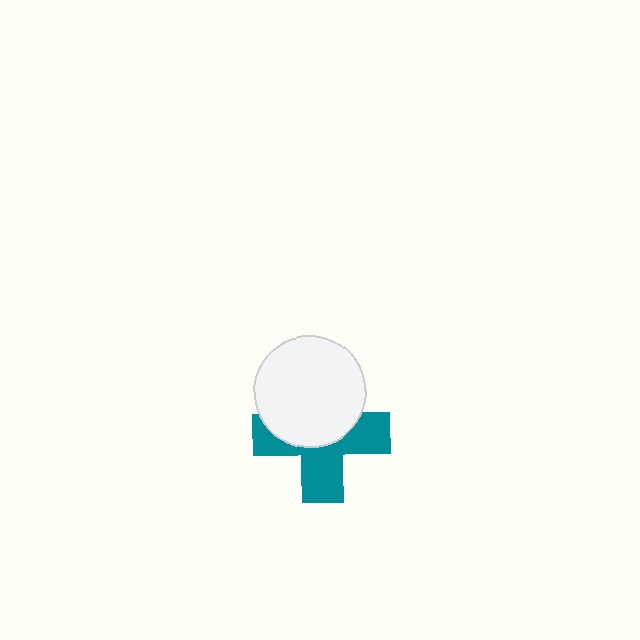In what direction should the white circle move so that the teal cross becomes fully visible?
The white circle should move up. That is the shortest direction to clear the overlap and leave the teal cross fully visible.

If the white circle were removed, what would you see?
You would see the complete teal cross.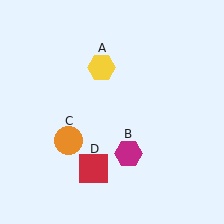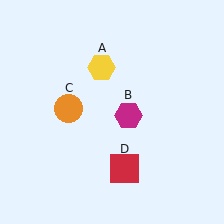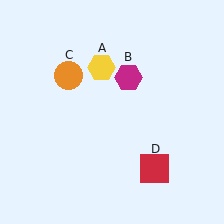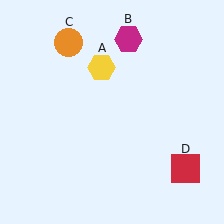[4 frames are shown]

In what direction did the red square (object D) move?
The red square (object D) moved right.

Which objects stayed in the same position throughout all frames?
Yellow hexagon (object A) remained stationary.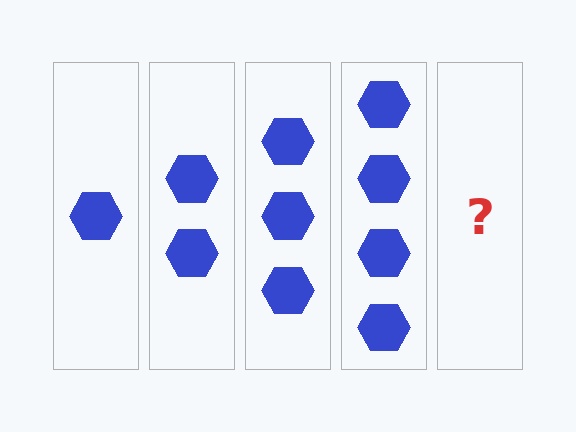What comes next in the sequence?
The next element should be 5 hexagons.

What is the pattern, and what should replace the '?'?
The pattern is that each step adds one more hexagon. The '?' should be 5 hexagons.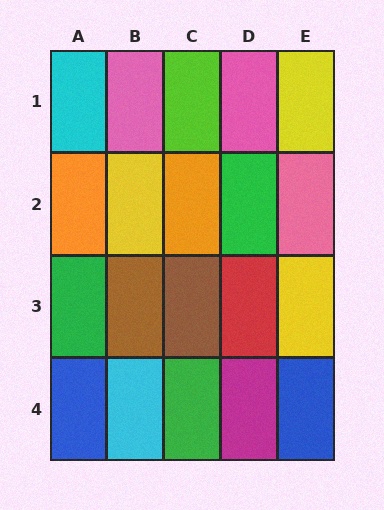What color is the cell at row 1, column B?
Pink.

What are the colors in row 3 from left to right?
Green, brown, brown, red, yellow.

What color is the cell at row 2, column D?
Green.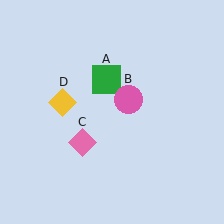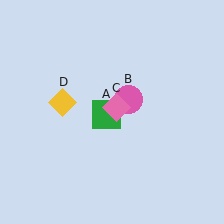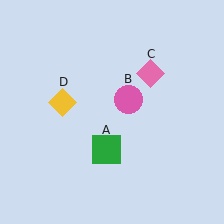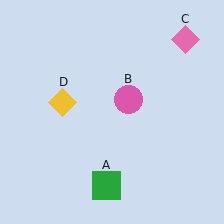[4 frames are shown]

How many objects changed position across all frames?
2 objects changed position: green square (object A), pink diamond (object C).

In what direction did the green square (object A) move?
The green square (object A) moved down.